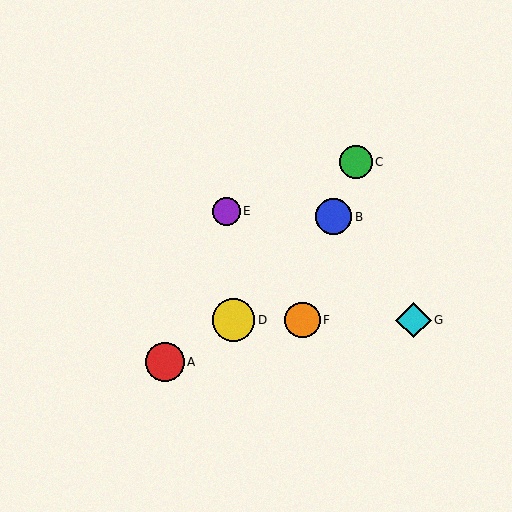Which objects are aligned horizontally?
Objects D, F, G are aligned horizontally.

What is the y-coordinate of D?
Object D is at y≈320.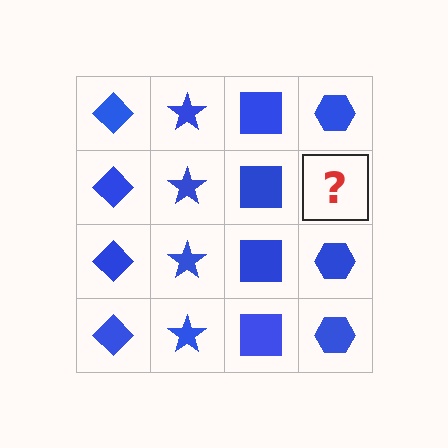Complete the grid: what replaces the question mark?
The question mark should be replaced with a blue hexagon.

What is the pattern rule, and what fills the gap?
The rule is that each column has a consistent shape. The gap should be filled with a blue hexagon.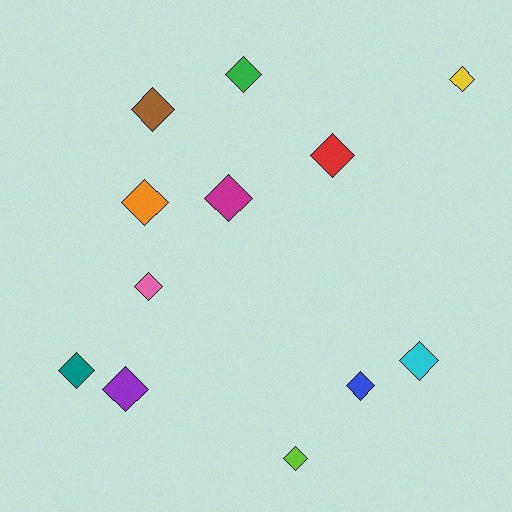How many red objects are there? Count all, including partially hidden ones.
There is 1 red object.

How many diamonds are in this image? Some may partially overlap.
There are 12 diamonds.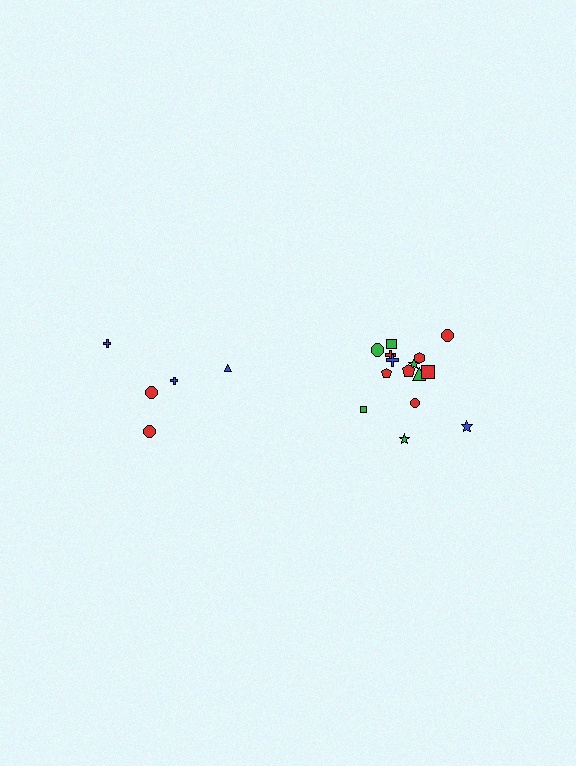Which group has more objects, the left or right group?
The right group.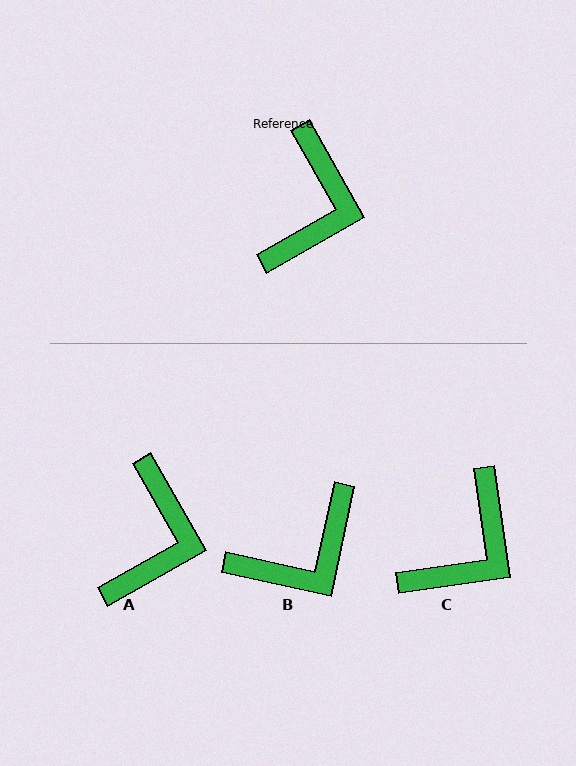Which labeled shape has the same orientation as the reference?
A.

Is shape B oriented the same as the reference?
No, it is off by about 42 degrees.